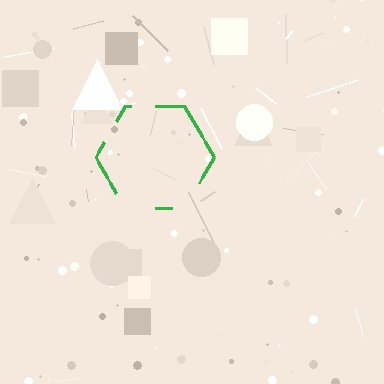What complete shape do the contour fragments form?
The contour fragments form a hexagon.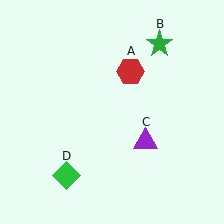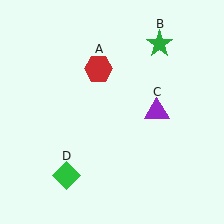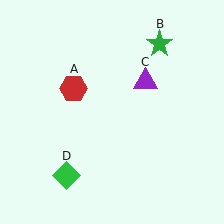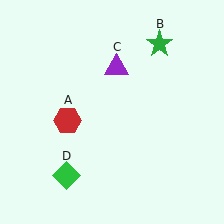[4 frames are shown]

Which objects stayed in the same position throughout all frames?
Green star (object B) and green diamond (object D) remained stationary.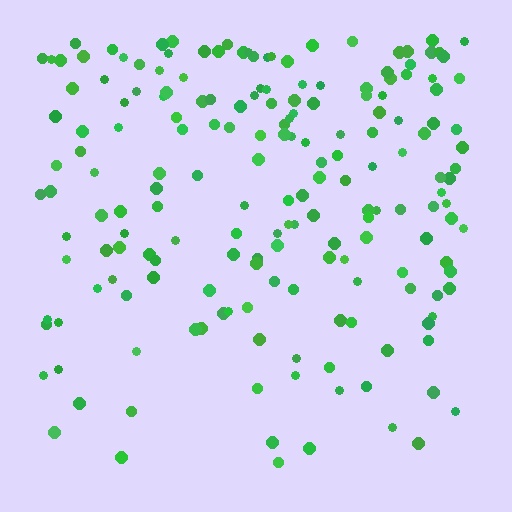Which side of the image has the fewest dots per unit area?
The bottom.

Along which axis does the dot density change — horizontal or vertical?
Vertical.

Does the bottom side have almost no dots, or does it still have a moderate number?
Still a moderate number, just noticeably fewer than the top.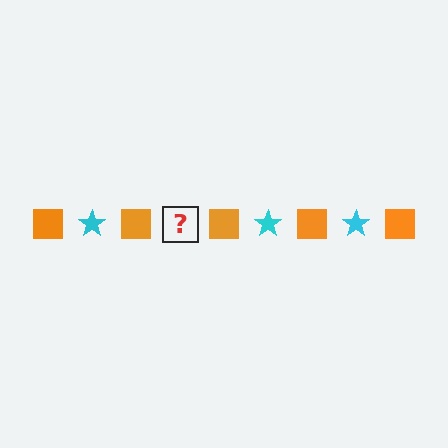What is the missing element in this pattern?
The missing element is a cyan star.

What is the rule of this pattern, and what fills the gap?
The rule is that the pattern alternates between orange square and cyan star. The gap should be filled with a cyan star.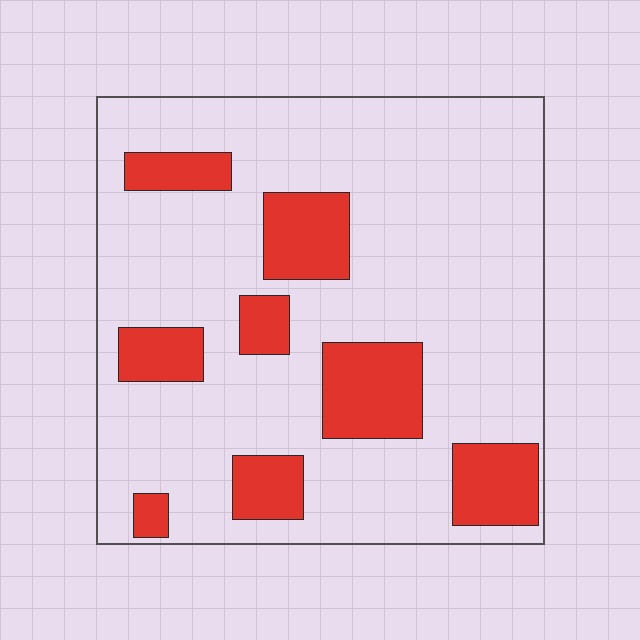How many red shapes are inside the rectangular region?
8.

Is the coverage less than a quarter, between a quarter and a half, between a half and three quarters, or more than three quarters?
Less than a quarter.